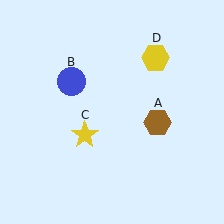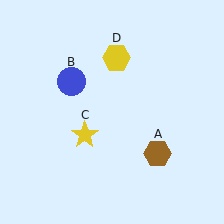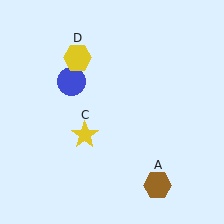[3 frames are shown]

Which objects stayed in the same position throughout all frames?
Blue circle (object B) and yellow star (object C) remained stationary.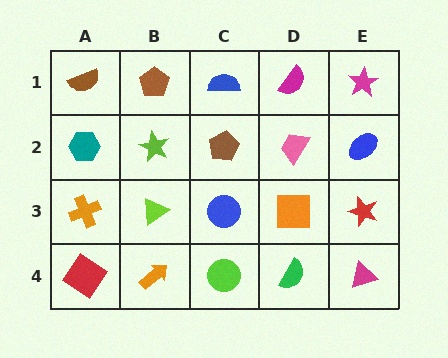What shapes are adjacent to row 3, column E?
A blue ellipse (row 2, column E), a magenta triangle (row 4, column E), an orange square (row 3, column D).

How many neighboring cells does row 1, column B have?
3.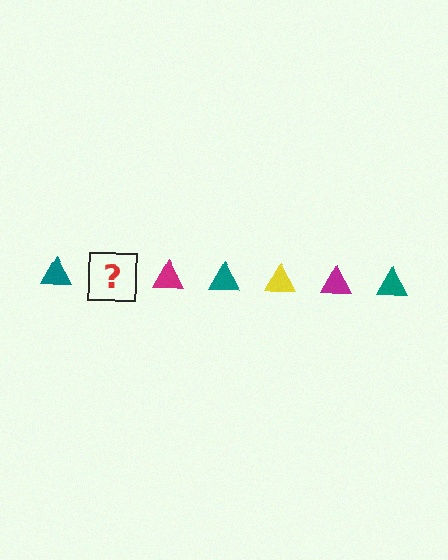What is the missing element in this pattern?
The missing element is a yellow triangle.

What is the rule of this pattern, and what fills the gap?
The rule is that the pattern cycles through teal, yellow, magenta triangles. The gap should be filled with a yellow triangle.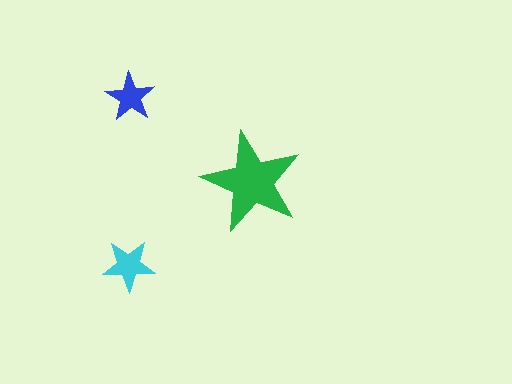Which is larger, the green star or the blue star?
The green one.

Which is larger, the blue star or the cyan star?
The cyan one.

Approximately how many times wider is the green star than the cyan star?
About 2 times wider.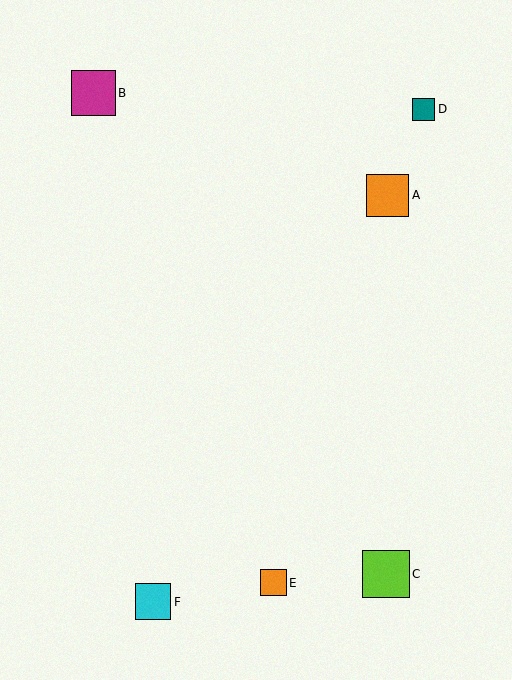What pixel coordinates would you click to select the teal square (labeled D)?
Click at (424, 109) to select the teal square D.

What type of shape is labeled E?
Shape E is an orange square.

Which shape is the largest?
The lime square (labeled C) is the largest.